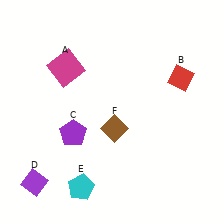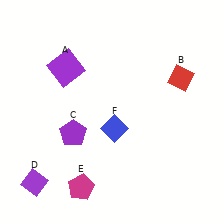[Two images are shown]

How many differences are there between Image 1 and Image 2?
There are 3 differences between the two images.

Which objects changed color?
A changed from magenta to purple. E changed from cyan to magenta. F changed from brown to blue.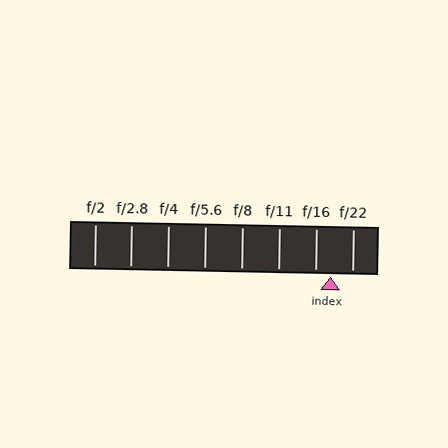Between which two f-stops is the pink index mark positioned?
The index mark is between f/16 and f/22.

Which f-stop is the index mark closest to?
The index mark is closest to f/16.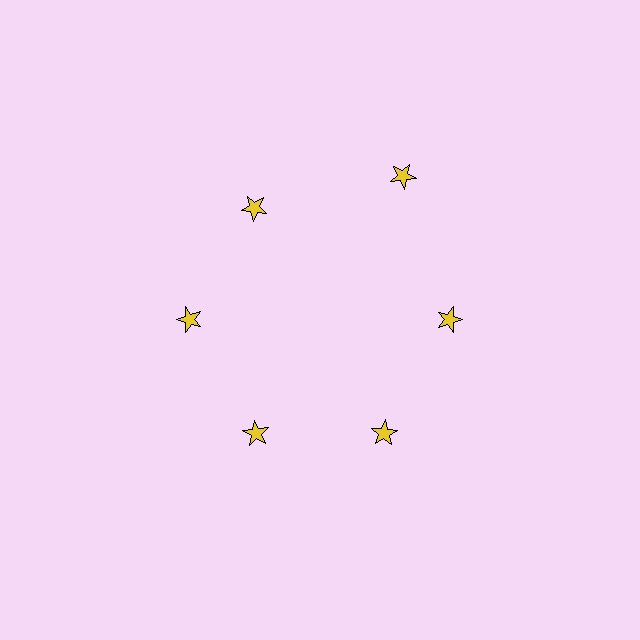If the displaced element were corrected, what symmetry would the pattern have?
It would have 6-fold rotational symmetry — the pattern would map onto itself every 60 degrees.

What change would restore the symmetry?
The symmetry would be restored by moving it inward, back onto the ring so that all 6 stars sit at equal angles and equal distance from the center.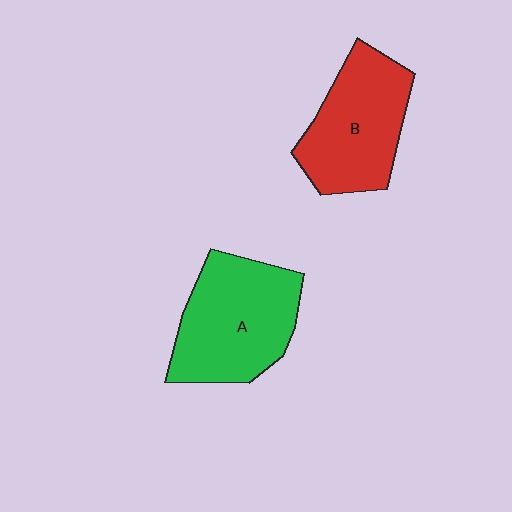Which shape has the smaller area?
Shape B (red).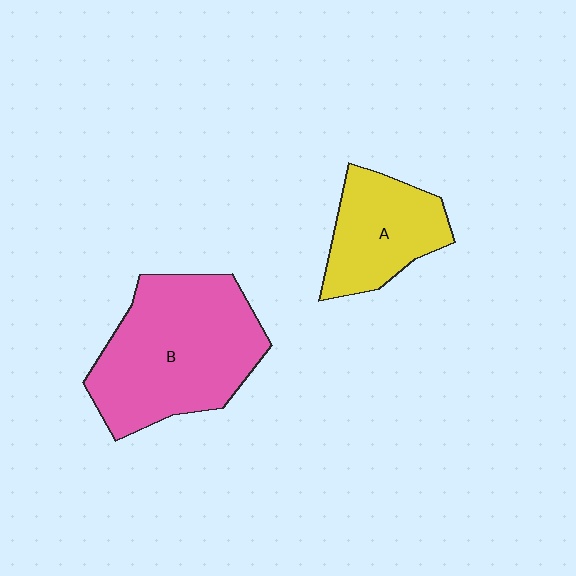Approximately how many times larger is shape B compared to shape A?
Approximately 1.8 times.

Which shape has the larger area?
Shape B (pink).